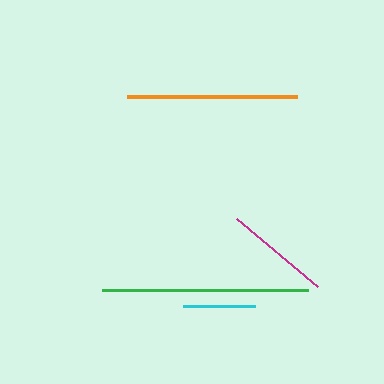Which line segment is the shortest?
The cyan line is the shortest at approximately 72 pixels.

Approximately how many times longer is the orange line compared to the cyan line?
The orange line is approximately 2.4 times the length of the cyan line.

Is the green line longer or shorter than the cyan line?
The green line is longer than the cyan line.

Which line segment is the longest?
The green line is the longest at approximately 206 pixels.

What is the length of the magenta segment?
The magenta segment is approximately 106 pixels long.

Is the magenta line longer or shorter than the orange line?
The orange line is longer than the magenta line.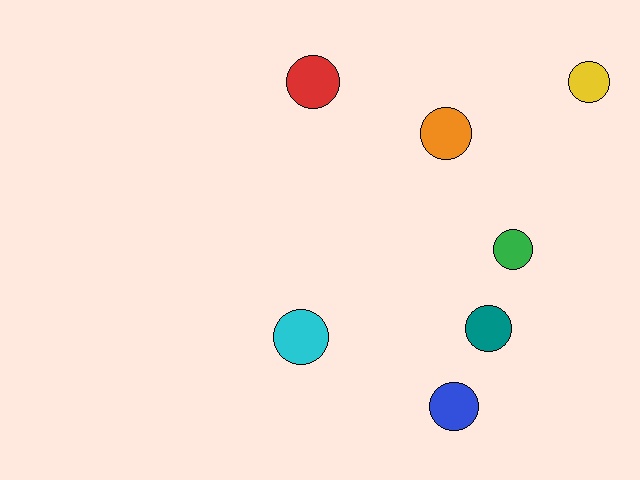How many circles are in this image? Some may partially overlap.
There are 7 circles.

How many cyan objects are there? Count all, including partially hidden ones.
There is 1 cyan object.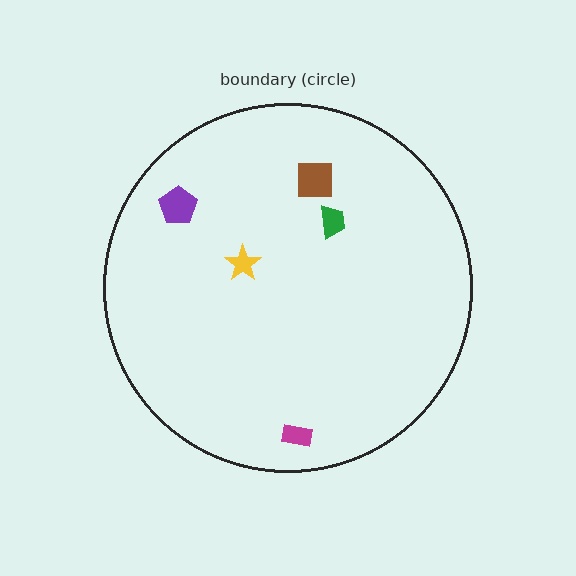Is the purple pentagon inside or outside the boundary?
Inside.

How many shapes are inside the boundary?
5 inside, 0 outside.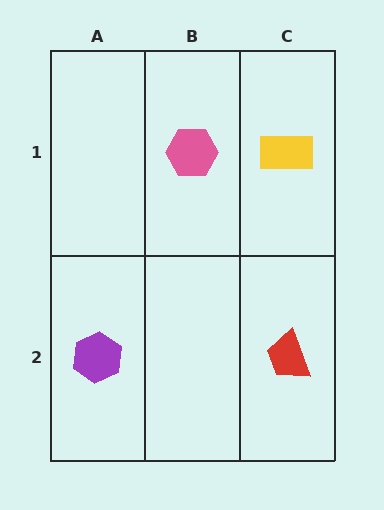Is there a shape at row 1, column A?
No, that cell is empty.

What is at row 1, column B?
A pink hexagon.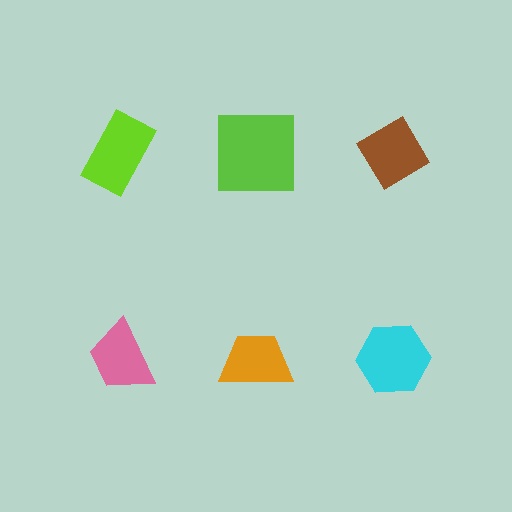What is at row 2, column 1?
A pink trapezoid.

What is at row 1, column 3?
A brown diamond.